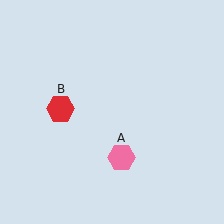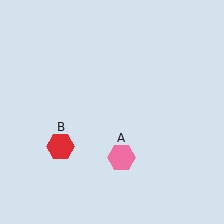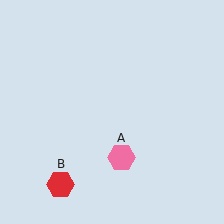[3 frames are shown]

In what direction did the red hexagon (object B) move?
The red hexagon (object B) moved down.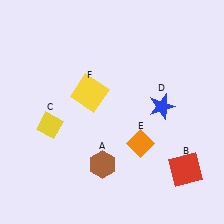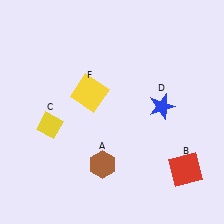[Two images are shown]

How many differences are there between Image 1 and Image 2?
There is 1 difference between the two images.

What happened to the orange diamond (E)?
The orange diamond (E) was removed in Image 2. It was in the bottom-right area of Image 1.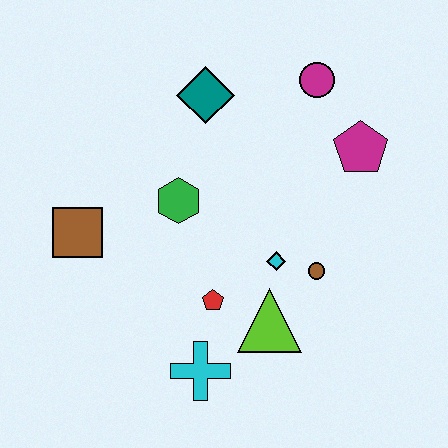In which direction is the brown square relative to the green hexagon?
The brown square is to the left of the green hexagon.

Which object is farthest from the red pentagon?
The magenta circle is farthest from the red pentagon.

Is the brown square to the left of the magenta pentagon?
Yes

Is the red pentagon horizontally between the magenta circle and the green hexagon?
Yes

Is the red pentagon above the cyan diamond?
No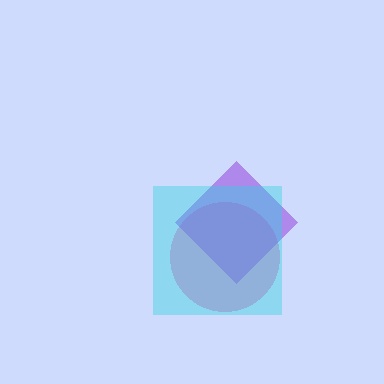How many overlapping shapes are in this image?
There are 3 overlapping shapes in the image.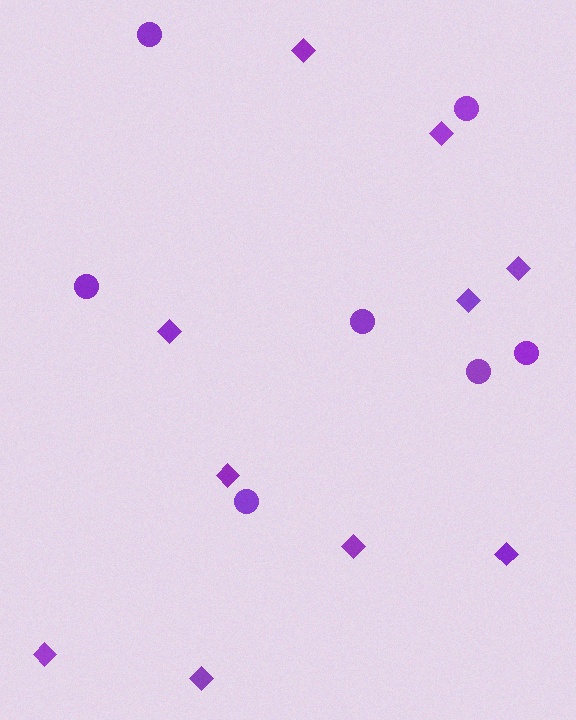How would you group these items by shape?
There are 2 groups: one group of diamonds (10) and one group of circles (7).